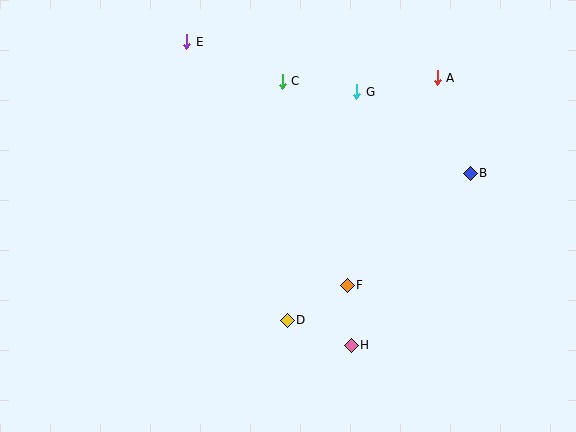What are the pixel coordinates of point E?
Point E is at (187, 42).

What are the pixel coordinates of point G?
Point G is at (357, 92).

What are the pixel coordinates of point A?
Point A is at (437, 78).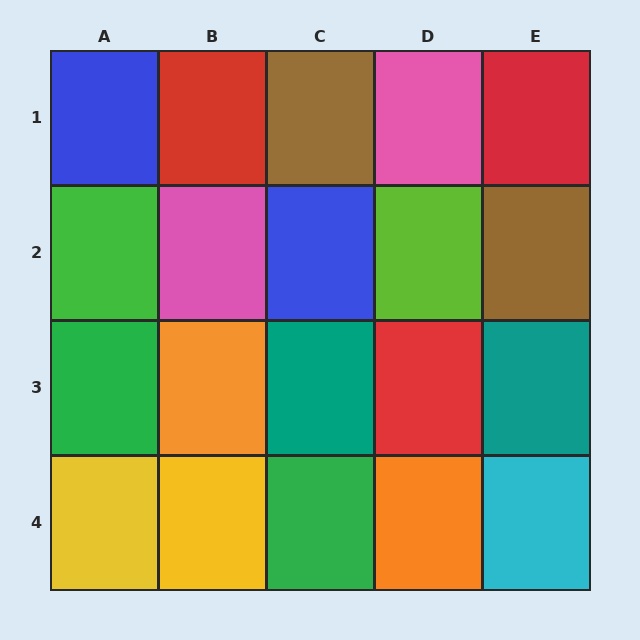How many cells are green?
3 cells are green.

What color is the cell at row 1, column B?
Red.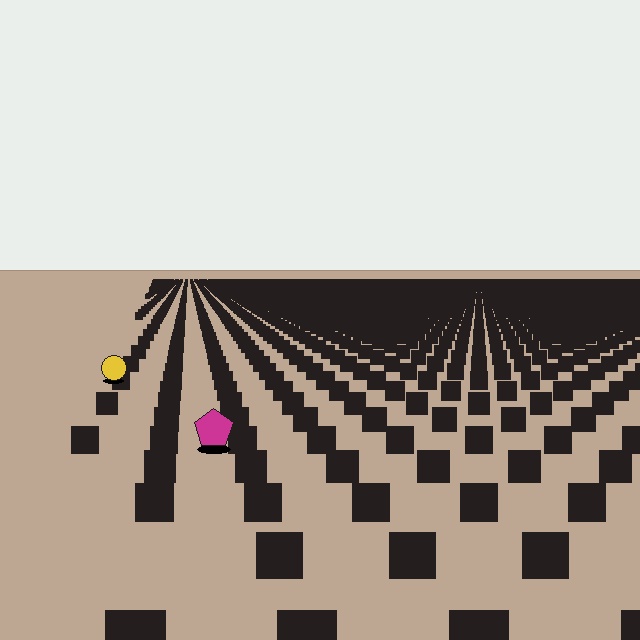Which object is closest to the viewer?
The magenta pentagon is closest. The texture marks near it are larger and more spread out.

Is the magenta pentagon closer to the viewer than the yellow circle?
Yes. The magenta pentagon is closer — you can tell from the texture gradient: the ground texture is coarser near it.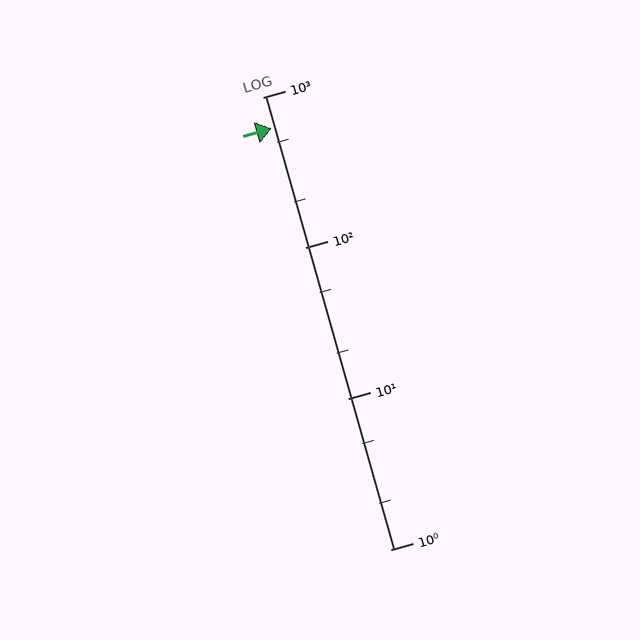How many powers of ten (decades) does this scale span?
The scale spans 3 decades, from 1 to 1000.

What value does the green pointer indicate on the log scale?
The pointer indicates approximately 620.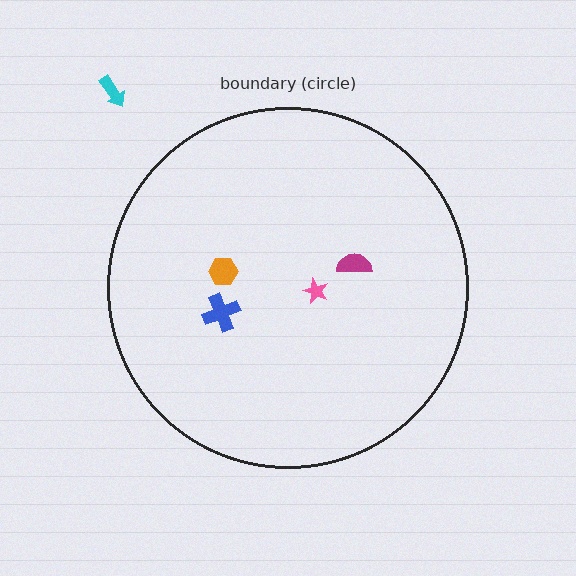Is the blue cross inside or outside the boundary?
Inside.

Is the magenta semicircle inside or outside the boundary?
Inside.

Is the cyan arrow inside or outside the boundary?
Outside.